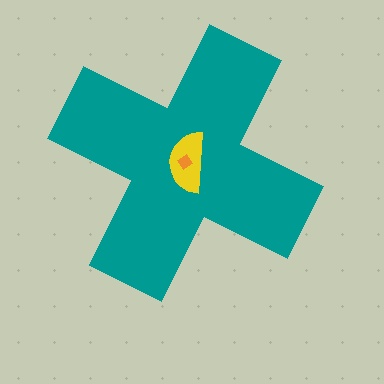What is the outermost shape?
The teal cross.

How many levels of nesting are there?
3.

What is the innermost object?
The orange diamond.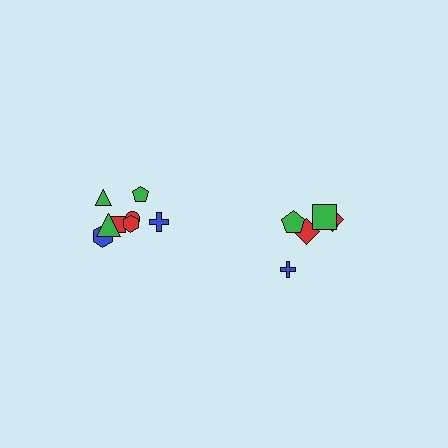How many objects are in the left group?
There are 8 objects.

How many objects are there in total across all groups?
There are 13 objects.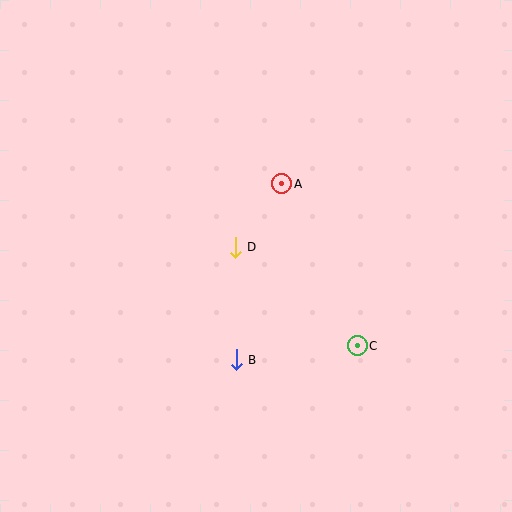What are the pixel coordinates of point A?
Point A is at (282, 184).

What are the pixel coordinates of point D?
Point D is at (235, 247).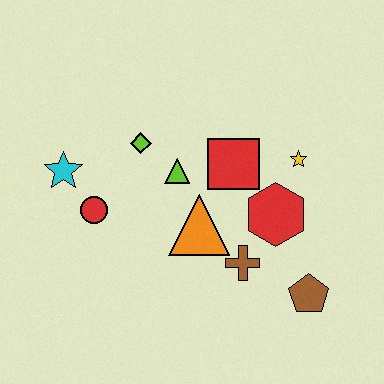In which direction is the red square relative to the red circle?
The red square is to the right of the red circle.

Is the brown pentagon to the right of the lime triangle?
Yes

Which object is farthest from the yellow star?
The cyan star is farthest from the yellow star.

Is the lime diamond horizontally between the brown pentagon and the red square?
No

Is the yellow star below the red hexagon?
No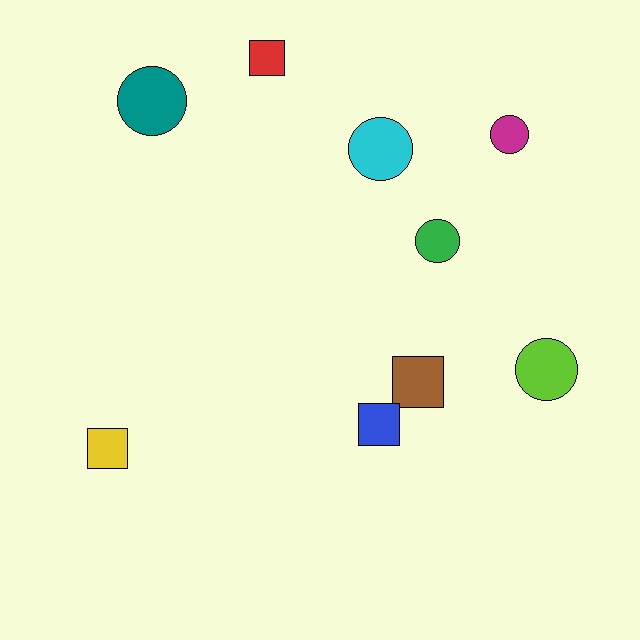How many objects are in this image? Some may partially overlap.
There are 9 objects.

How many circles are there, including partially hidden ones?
There are 5 circles.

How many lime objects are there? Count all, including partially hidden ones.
There is 1 lime object.